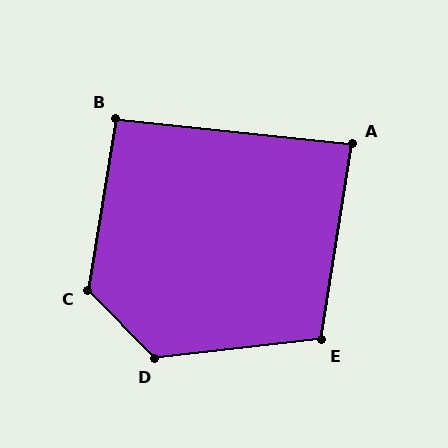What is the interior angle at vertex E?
Approximately 105 degrees (obtuse).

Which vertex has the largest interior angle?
D, at approximately 128 degrees.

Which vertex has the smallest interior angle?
A, at approximately 87 degrees.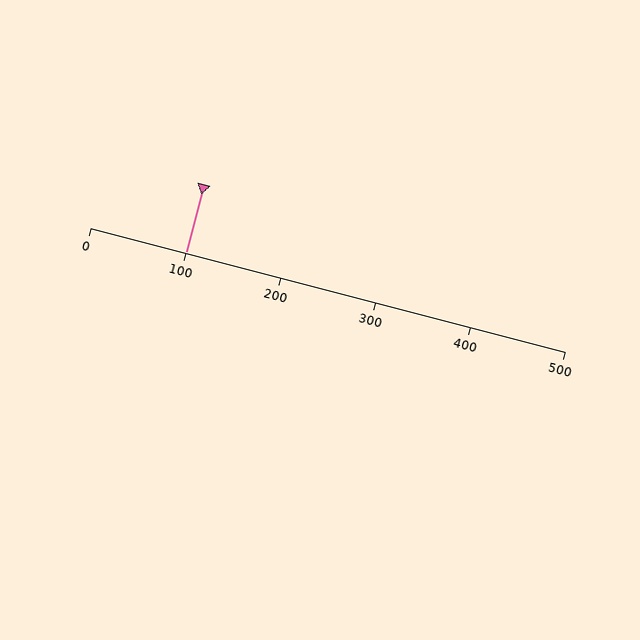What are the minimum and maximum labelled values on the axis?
The axis runs from 0 to 500.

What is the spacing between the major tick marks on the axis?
The major ticks are spaced 100 apart.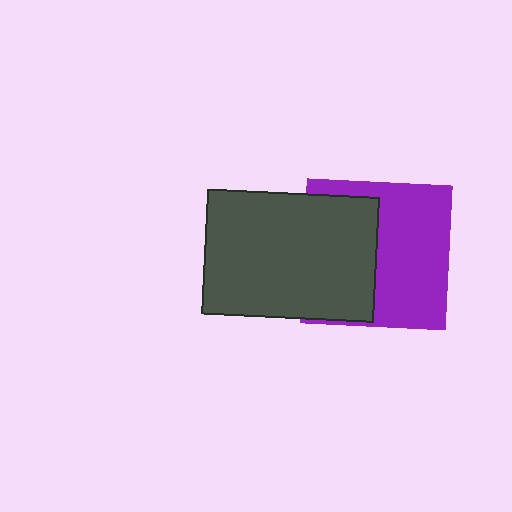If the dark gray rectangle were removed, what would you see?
You would see the complete purple square.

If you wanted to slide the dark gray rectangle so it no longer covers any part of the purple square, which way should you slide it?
Slide it left — that is the most direct way to separate the two shapes.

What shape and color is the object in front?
The object in front is a dark gray rectangle.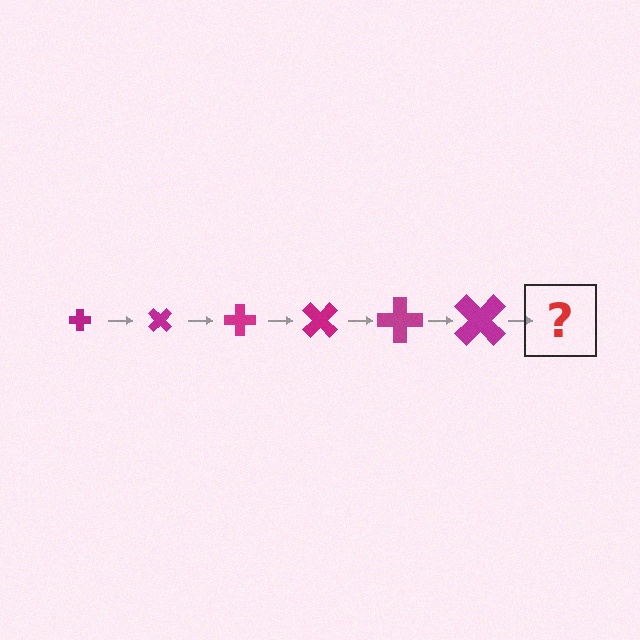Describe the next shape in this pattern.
It should be a cross, larger than the previous one and rotated 270 degrees from the start.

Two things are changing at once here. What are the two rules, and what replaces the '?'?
The two rules are that the cross grows larger each step and it rotates 45 degrees each step. The '?' should be a cross, larger than the previous one and rotated 270 degrees from the start.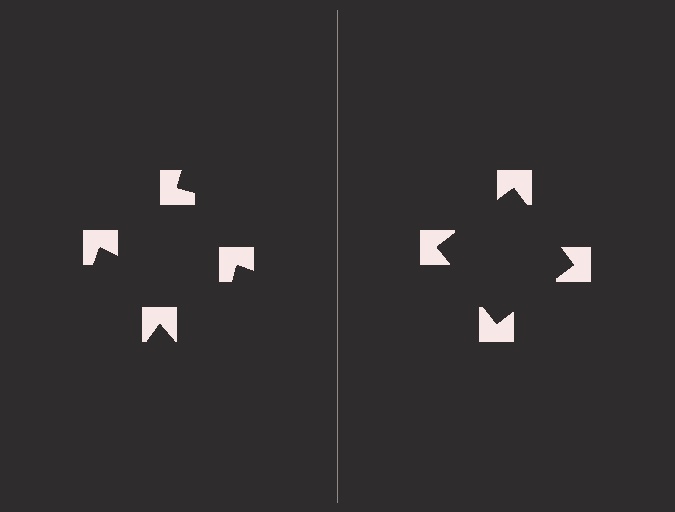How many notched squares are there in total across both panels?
8 — 4 on each side.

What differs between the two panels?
The notched squares are positioned identically on both sides; only the wedge orientations differ. On the right they align to a square; on the left they are misaligned.